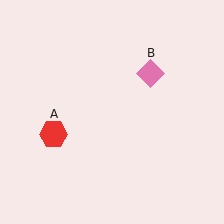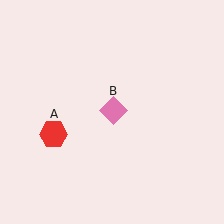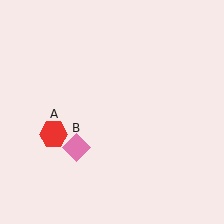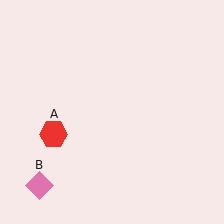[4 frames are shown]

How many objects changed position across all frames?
1 object changed position: pink diamond (object B).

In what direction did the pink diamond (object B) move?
The pink diamond (object B) moved down and to the left.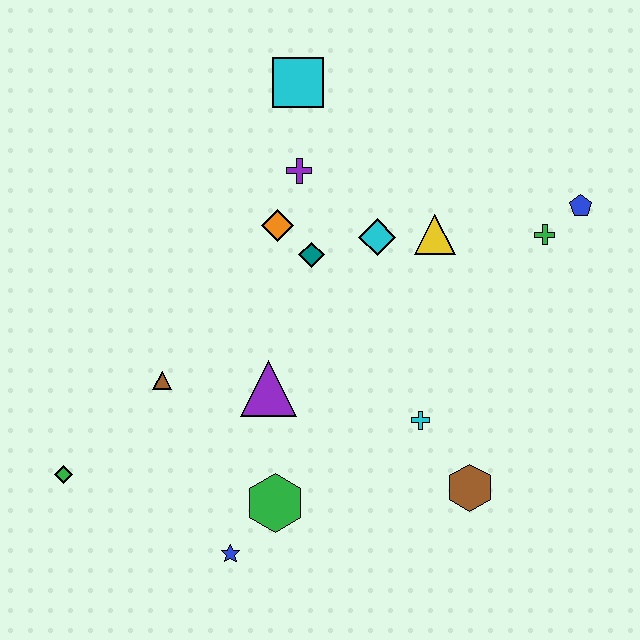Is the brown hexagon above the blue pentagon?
No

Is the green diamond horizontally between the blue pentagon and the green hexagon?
No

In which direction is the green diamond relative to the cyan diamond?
The green diamond is to the left of the cyan diamond.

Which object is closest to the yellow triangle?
The cyan diamond is closest to the yellow triangle.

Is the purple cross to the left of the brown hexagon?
Yes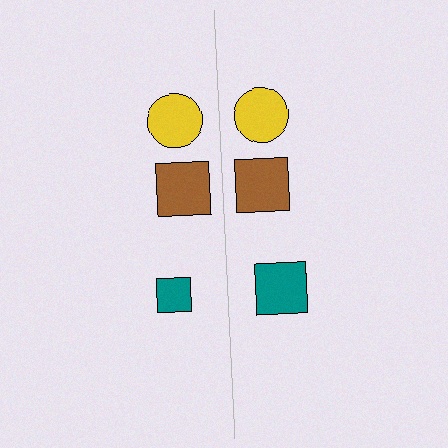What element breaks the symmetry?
The teal square on the right side has a different size than its mirror counterpart.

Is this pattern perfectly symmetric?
No, the pattern is not perfectly symmetric. The teal square on the right side has a different size than its mirror counterpart.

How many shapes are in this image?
There are 6 shapes in this image.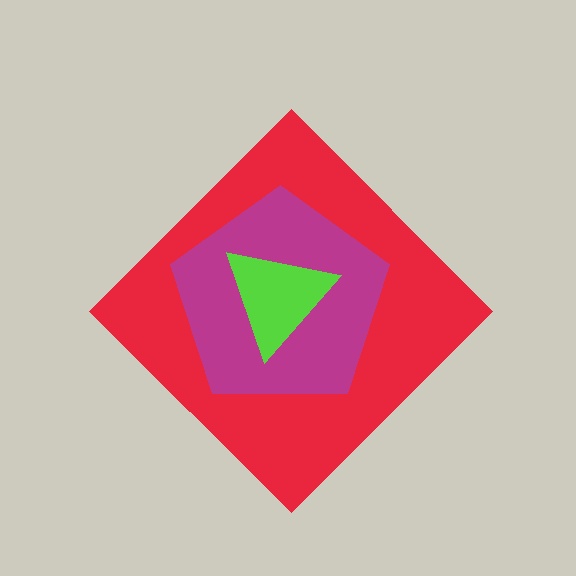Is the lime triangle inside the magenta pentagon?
Yes.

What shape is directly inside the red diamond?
The magenta pentagon.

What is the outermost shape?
The red diamond.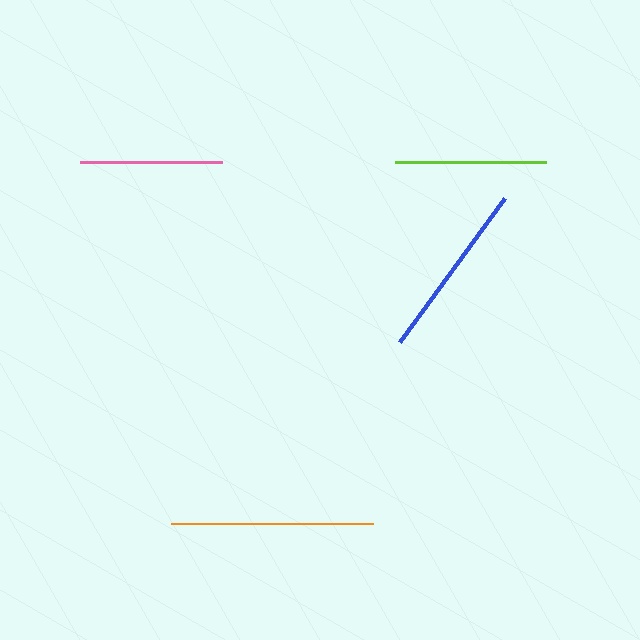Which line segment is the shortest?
The pink line is the shortest at approximately 142 pixels.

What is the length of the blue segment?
The blue segment is approximately 177 pixels long.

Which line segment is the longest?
The orange line is the longest at approximately 202 pixels.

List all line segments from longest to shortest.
From longest to shortest: orange, blue, lime, pink.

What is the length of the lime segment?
The lime segment is approximately 151 pixels long.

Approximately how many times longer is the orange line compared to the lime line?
The orange line is approximately 1.3 times the length of the lime line.